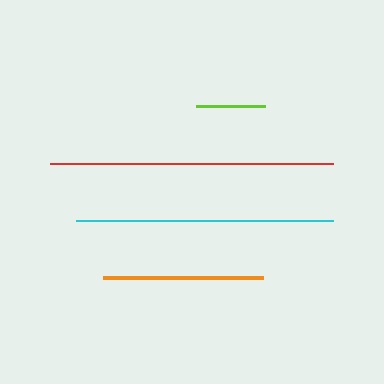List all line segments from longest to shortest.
From longest to shortest: red, cyan, orange, lime.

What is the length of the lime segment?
The lime segment is approximately 69 pixels long.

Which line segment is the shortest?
The lime line is the shortest at approximately 69 pixels.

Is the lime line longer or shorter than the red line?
The red line is longer than the lime line.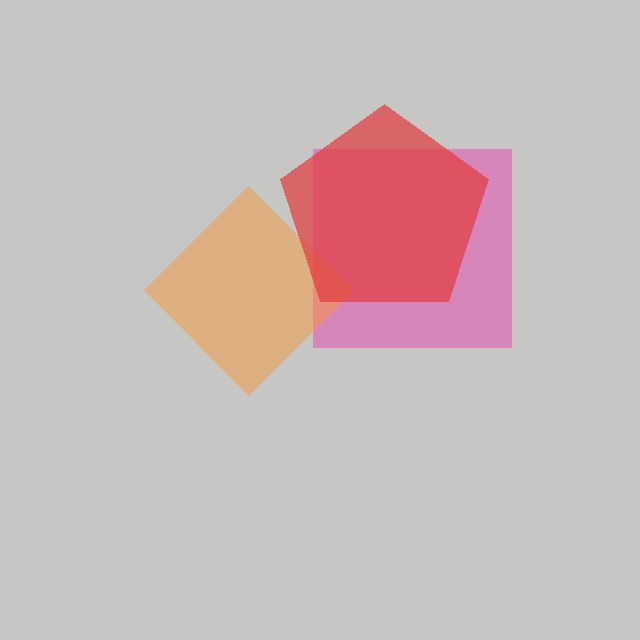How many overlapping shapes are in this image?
There are 3 overlapping shapes in the image.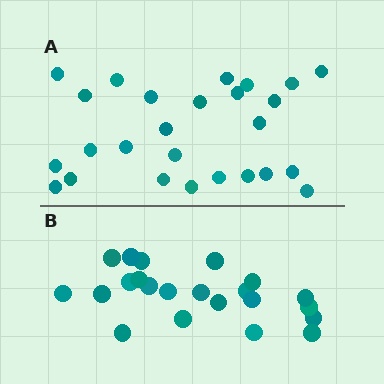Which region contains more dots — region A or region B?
Region A (the top region) has more dots.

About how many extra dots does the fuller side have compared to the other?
Region A has about 4 more dots than region B.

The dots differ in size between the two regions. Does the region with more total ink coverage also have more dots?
No. Region B has more total ink coverage because its dots are larger, but region A actually contains more individual dots. Total area can be misleading — the number of items is what matters here.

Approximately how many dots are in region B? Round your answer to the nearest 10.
About 20 dots. (The exact count is 22, which rounds to 20.)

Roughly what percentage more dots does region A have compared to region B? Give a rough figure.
About 20% more.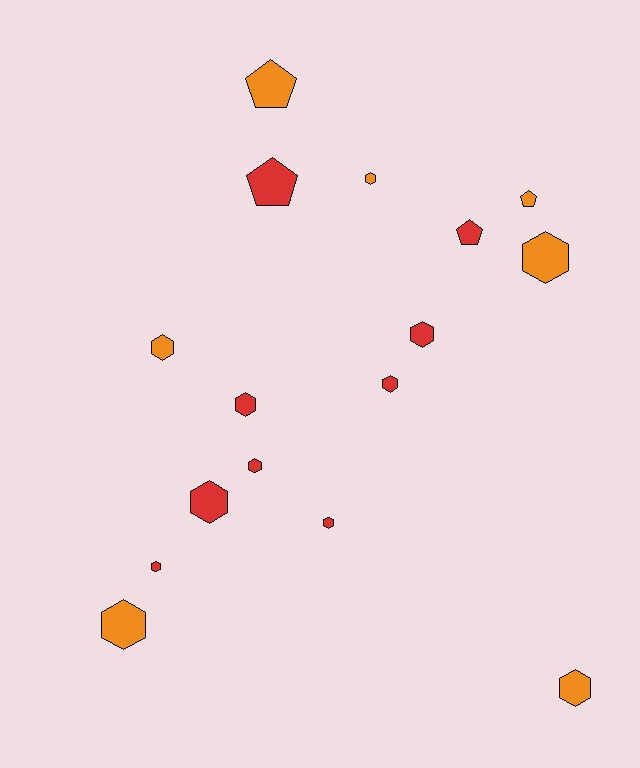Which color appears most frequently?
Red, with 9 objects.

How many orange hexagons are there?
There are 5 orange hexagons.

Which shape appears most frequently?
Hexagon, with 12 objects.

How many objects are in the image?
There are 16 objects.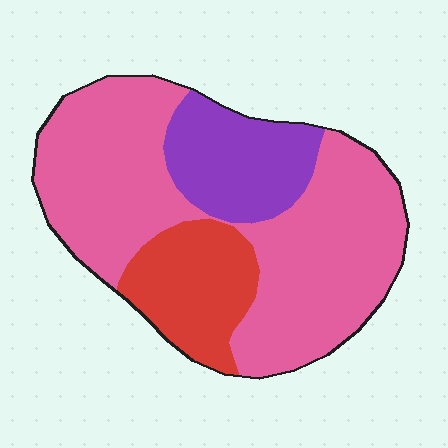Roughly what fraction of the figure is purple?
Purple takes up about one fifth (1/5) of the figure.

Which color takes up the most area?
Pink, at roughly 65%.